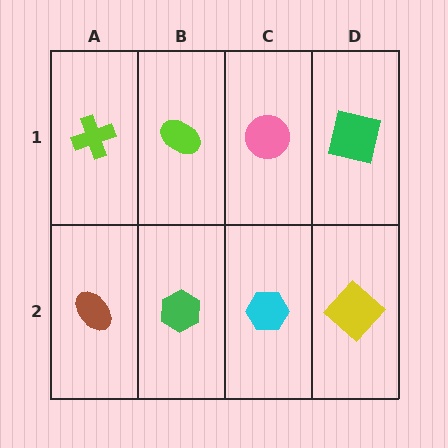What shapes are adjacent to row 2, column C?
A pink circle (row 1, column C), a green hexagon (row 2, column B), a yellow diamond (row 2, column D).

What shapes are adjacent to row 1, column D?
A yellow diamond (row 2, column D), a pink circle (row 1, column C).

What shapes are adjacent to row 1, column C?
A cyan hexagon (row 2, column C), a lime ellipse (row 1, column B), a green square (row 1, column D).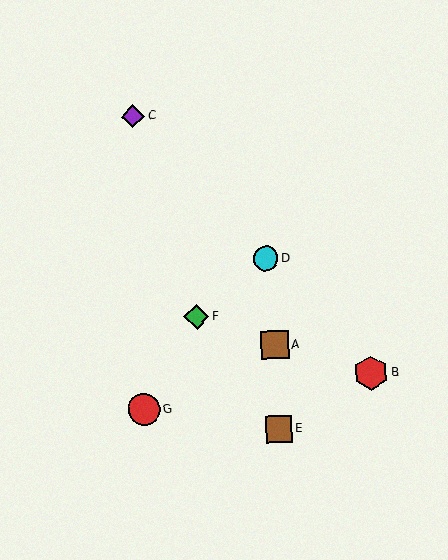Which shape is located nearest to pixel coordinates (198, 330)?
The green diamond (labeled F) at (197, 317) is nearest to that location.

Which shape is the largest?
The red hexagon (labeled B) is the largest.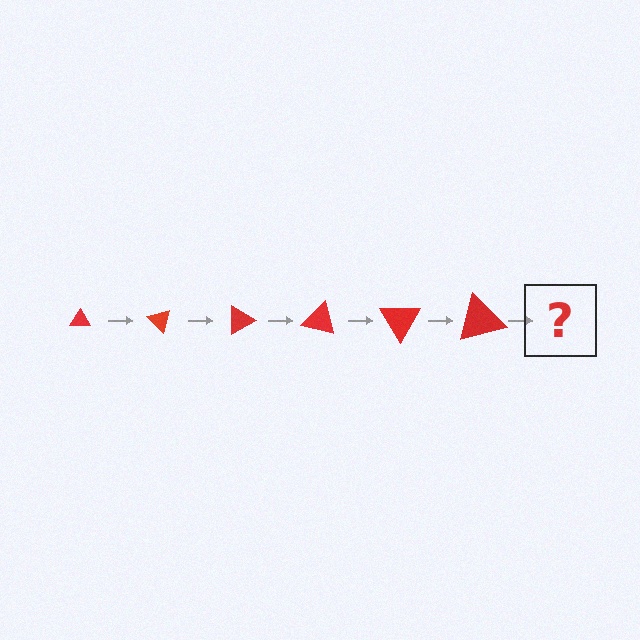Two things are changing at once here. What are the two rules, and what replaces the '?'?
The two rules are that the triangle grows larger each step and it rotates 45 degrees each step. The '?' should be a triangle, larger than the previous one and rotated 270 degrees from the start.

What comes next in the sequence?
The next element should be a triangle, larger than the previous one and rotated 270 degrees from the start.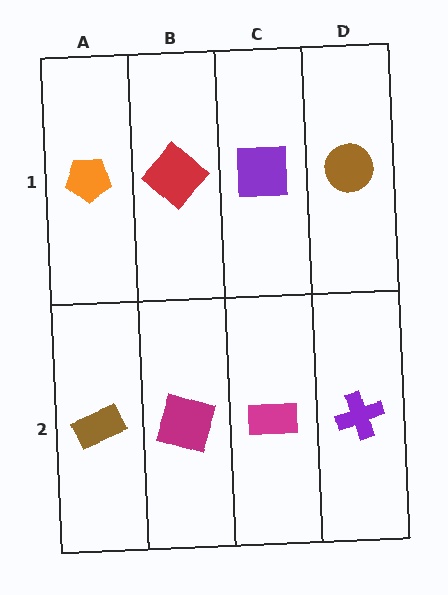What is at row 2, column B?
A magenta square.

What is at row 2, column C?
A magenta rectangle.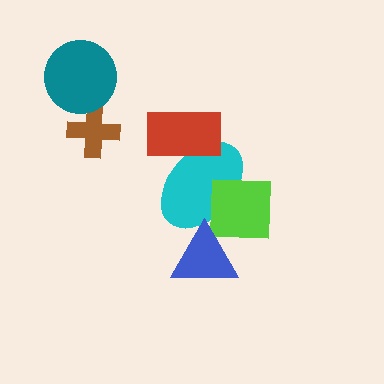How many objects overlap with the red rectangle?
1 object overlaps with the red rectangle.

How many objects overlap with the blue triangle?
2 objects overlap with the blue triangle.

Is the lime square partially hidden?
Yes, it is partially covered by another shape.